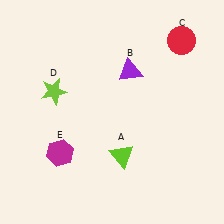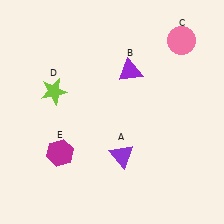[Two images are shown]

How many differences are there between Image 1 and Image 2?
There are 2 differences between the two images.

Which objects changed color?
A changed from lime to purple. C changed from red to pink.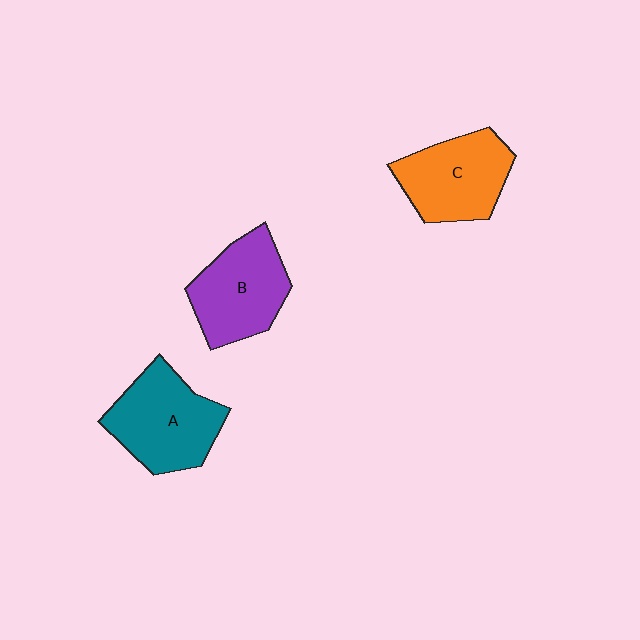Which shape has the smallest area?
Shape C (orange).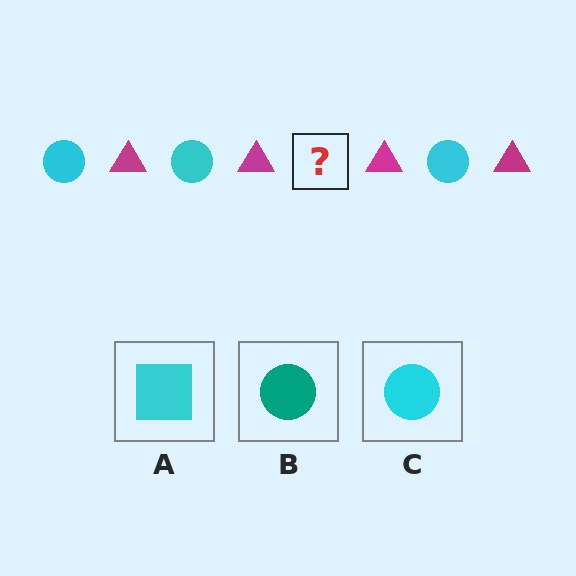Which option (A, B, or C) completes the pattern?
C.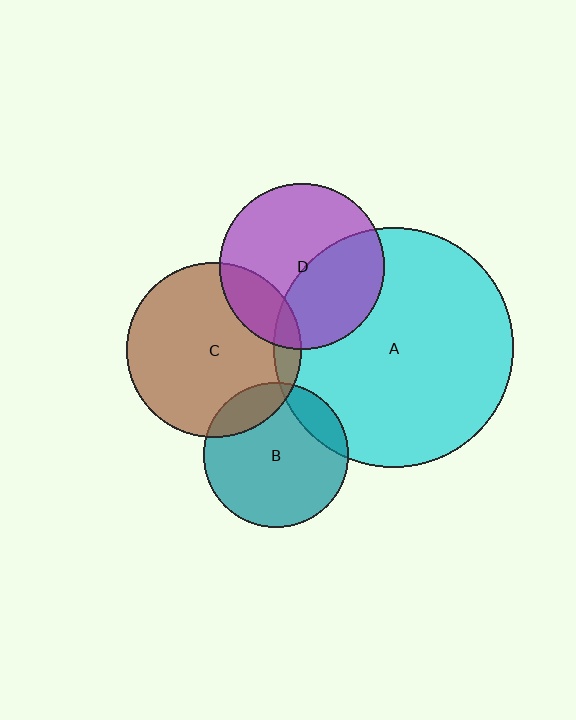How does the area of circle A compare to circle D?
Approximately 2.1 times.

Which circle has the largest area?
Circle A (cyan).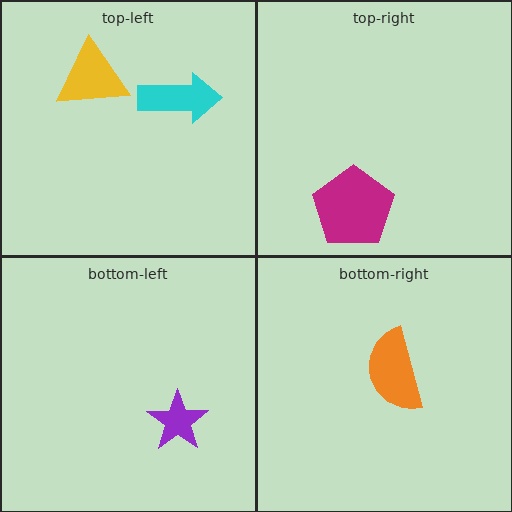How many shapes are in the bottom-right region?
1.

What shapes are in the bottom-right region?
The orange semicircle.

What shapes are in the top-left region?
The cyan arrow, the yellow triangle.